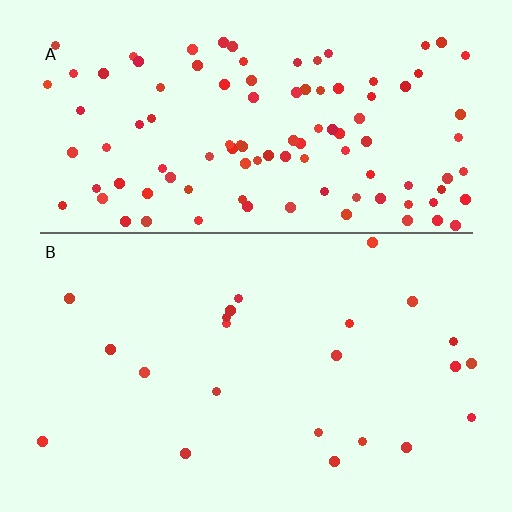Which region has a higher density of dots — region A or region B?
A (the top).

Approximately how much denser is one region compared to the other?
Approximately 4.8× — region A over region B.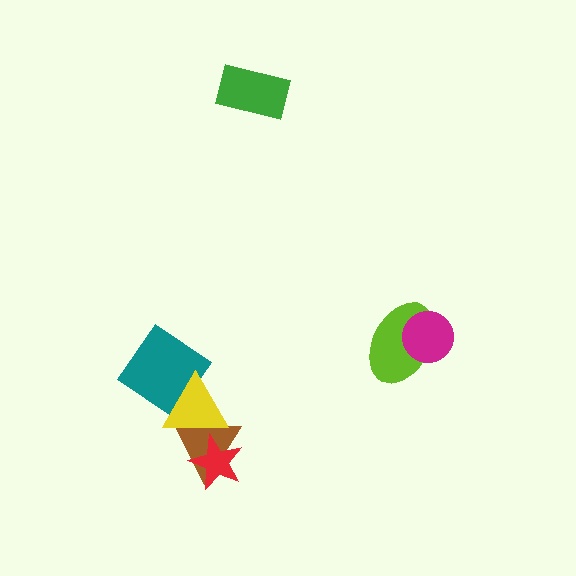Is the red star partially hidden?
Yes, it is partially covered by another shape.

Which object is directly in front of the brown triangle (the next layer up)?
The red star is directly in front of the brown triangle.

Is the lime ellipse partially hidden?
Yes, it is partially covered by another shape.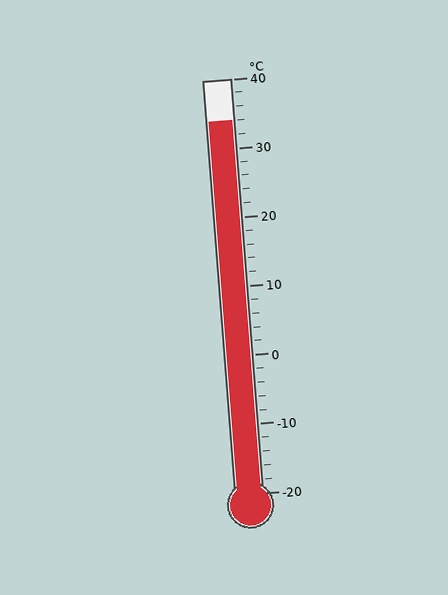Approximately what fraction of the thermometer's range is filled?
The thermometer is filled to approximately 90% of its range.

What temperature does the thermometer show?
The thermometer shows approximately 34°C.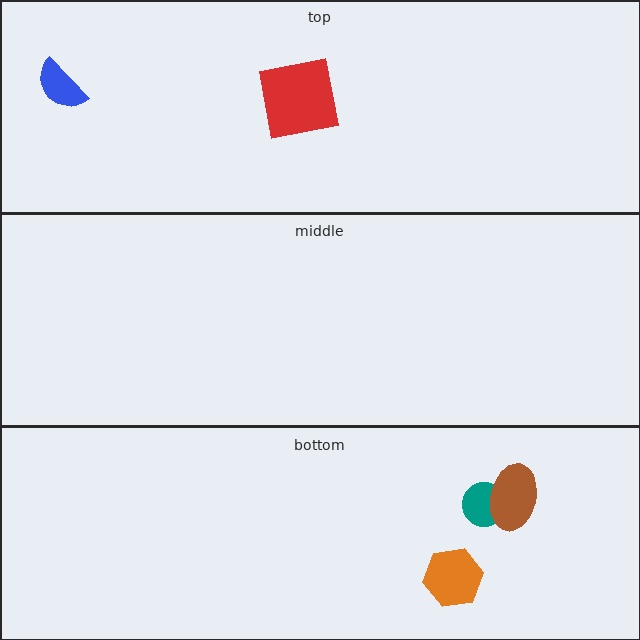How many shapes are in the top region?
2.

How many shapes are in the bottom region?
3.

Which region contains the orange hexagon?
The bottom region.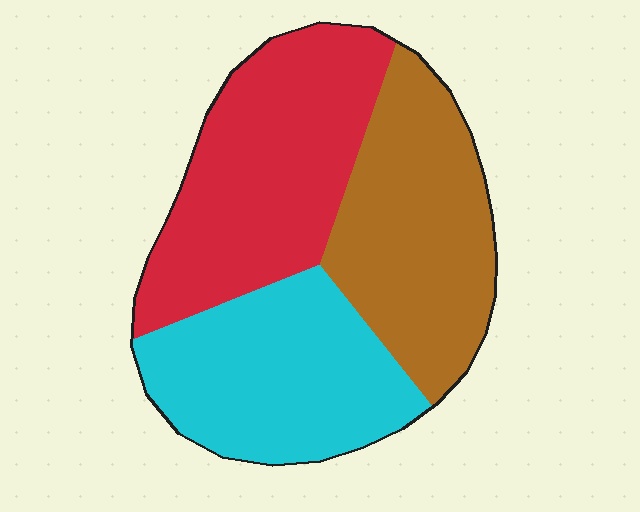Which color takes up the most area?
Red, at roughly 35%.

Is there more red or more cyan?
Red.